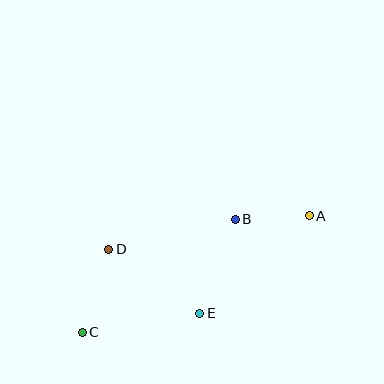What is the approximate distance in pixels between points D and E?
The distance between D and E is approximately 111 pixels.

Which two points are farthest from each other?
Points A and C are farthest from each other.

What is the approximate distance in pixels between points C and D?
The distance between C and D is approximately 87 pixels.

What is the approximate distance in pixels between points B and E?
The distance between B and E is approximately 101 pixels.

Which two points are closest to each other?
Points A and B are closest to each other.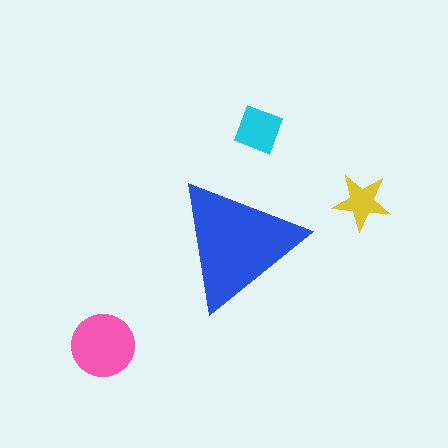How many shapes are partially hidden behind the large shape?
0 shapes are partially hidden.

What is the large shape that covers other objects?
A blue triangle.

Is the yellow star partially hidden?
No, the yellow star is fully visible.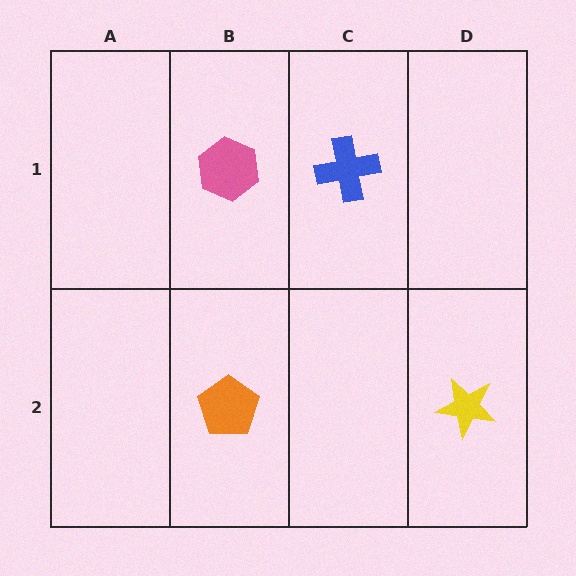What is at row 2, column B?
An orange pentagon.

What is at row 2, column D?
A yellow star.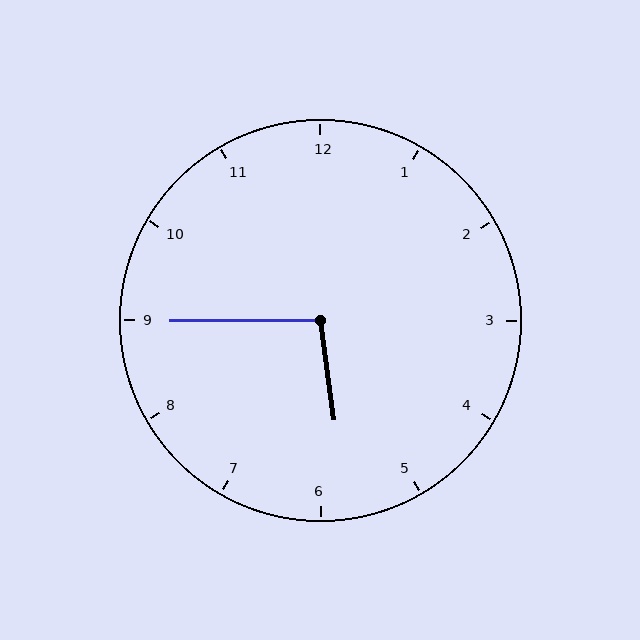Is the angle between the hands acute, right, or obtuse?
It is obtuse.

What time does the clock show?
5:45.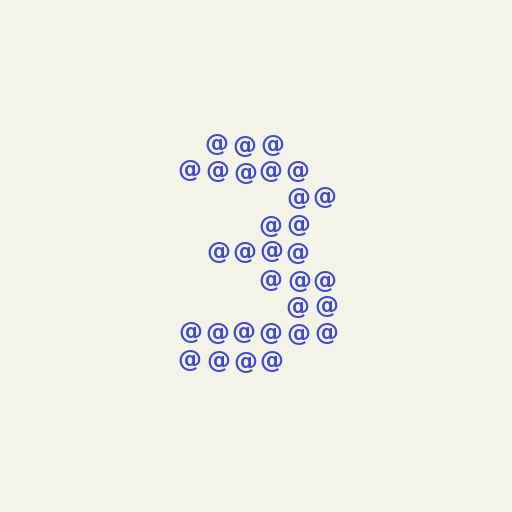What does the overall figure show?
The overall figure shows the digit 3.